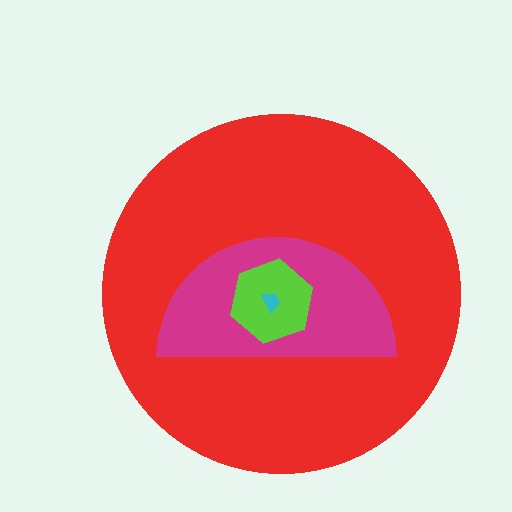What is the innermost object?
The cyan trapezoid.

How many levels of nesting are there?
4.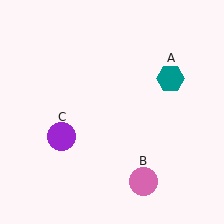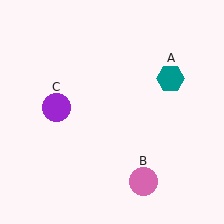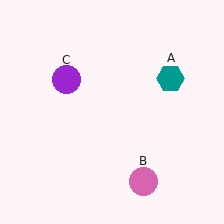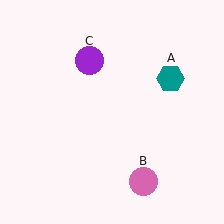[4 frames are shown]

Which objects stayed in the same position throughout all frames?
Teal hexagon (object A) and pink circle (object B) remained stationary.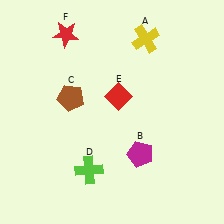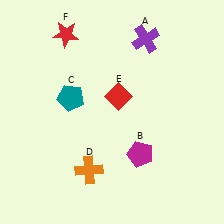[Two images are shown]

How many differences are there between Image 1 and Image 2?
There are 3 differences between the two images.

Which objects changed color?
A changed from yellow to purple. C changed from brown to teal. D changed from lime to orange.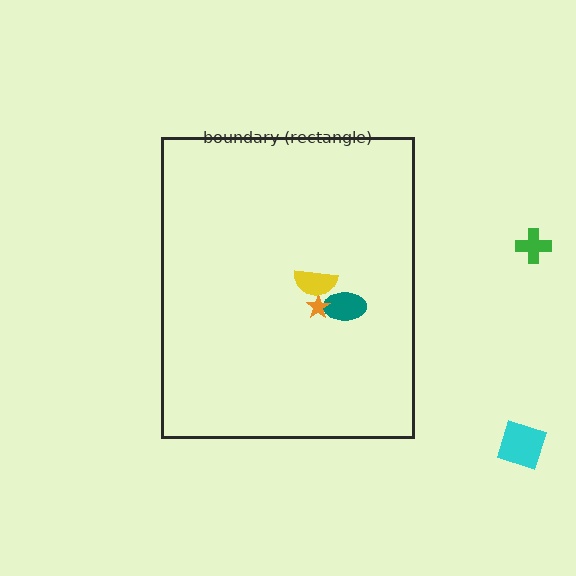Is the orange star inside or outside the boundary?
Inside.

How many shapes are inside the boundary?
3 inside, 2 outside.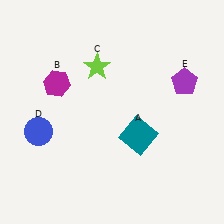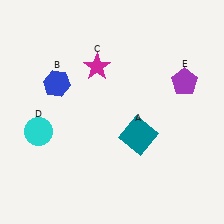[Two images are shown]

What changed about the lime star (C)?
In Image 1, C is lime. In Image 2, it changed to magenta.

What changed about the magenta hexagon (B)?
In Image 1, B is magenta. In Image 2, it changed to blue.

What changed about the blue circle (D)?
In Image 1, D is blue. In Image 2, it changed to cyan.